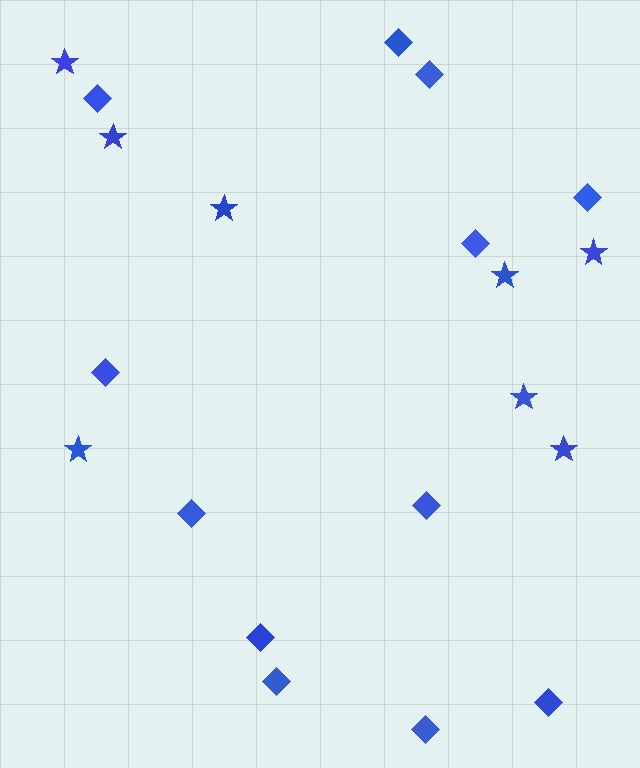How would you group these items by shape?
There are 2 groups: one group of diamonds (12) and one group of stars (8).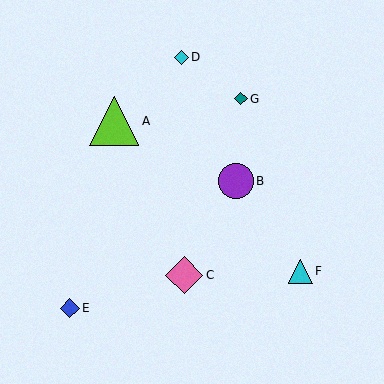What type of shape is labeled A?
Shape A is a lime triangle.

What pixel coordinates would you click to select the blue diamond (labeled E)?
Click at (70, 308) to select the blue diamond E.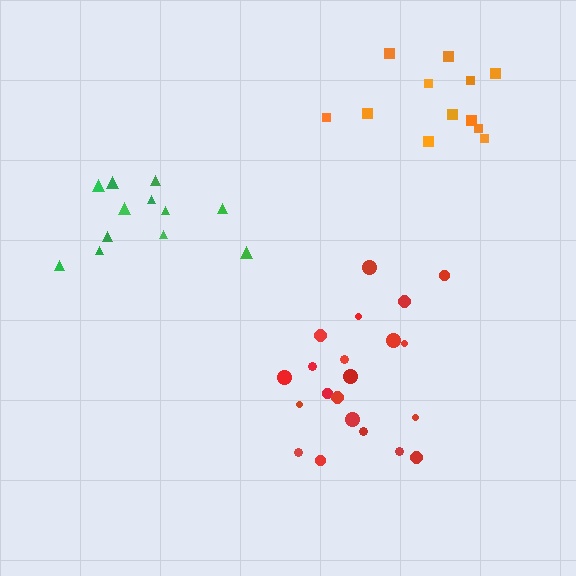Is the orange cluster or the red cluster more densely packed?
Red.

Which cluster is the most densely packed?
Red.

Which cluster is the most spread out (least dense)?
Orange.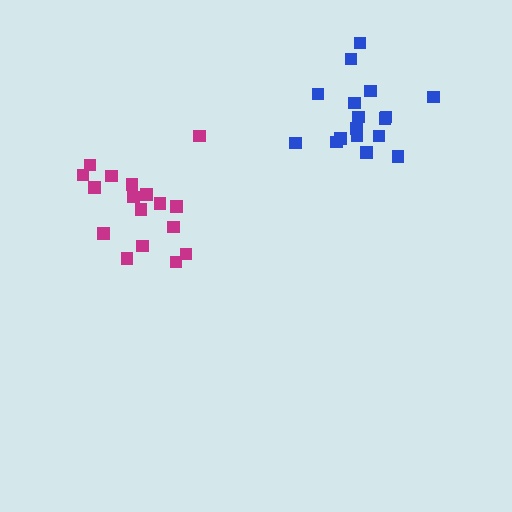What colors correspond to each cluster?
The clusters are colored: blue, magenta.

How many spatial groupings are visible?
There are 2 spatial groupings.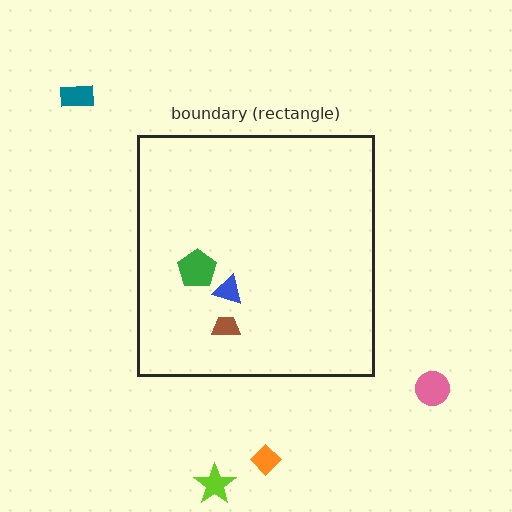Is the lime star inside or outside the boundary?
Outside.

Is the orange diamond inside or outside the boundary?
Outside.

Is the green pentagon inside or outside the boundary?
Inside.